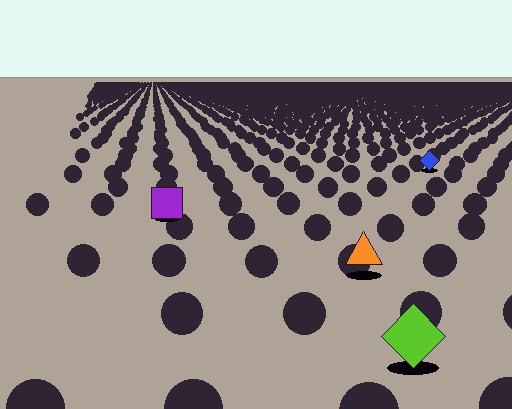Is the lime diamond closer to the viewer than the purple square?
Yes. The lime diamond is closer — you can tell from the texture gradient: the ground texture is coarser near it.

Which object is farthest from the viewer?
The blue diamond is farthest from the viewer. It appears smaller and the ground texture around it is denser.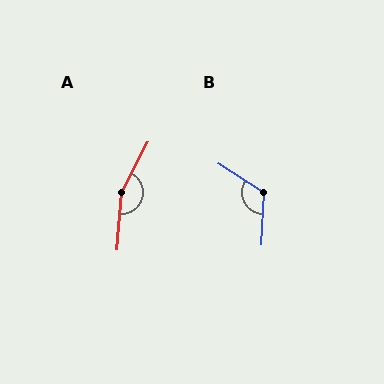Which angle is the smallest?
B, at approximately 120 degrees.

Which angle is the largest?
A, at approximately 156 degrees.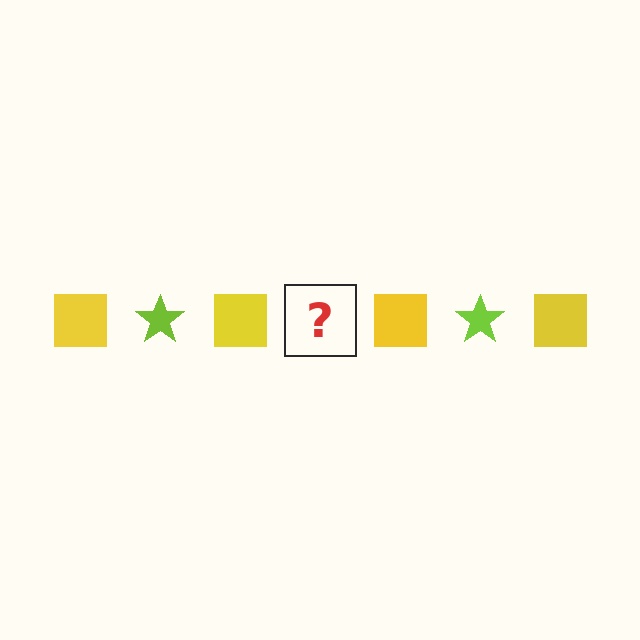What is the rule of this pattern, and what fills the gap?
The rule is that the pattern alternates between yellow square and lime star. The gap should be filled with a lime star.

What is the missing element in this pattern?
The missing element is a lime star.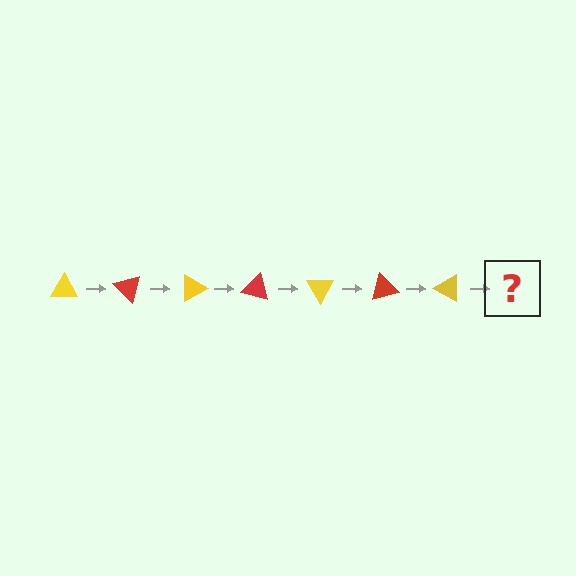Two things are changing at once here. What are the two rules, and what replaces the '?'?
The two rules are that it rotates 45 degrees each step and the color cycles through yellow and red. The '?' should be a red triangle, rotated 315 degrees from the start.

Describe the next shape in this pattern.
It should be a red triangle, rotated 315 degrees from the start.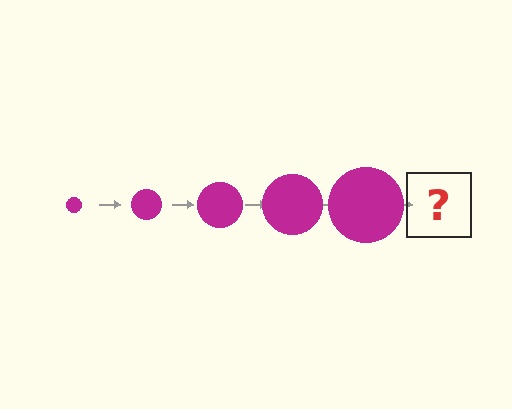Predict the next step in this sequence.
The next step is a magenta circle, larger than the previous one.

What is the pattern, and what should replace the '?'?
The pattern is that the circle gets progressively larger each step. The '?' should be a magenta circle, larger than the previous one.